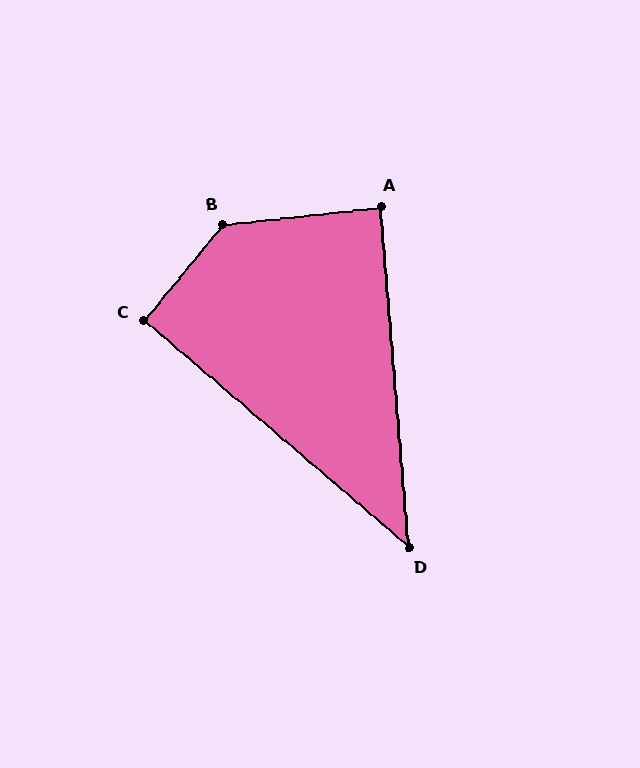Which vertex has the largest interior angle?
B, at approximately 135 degrees.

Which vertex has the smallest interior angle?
D, at approximately 45 degrees.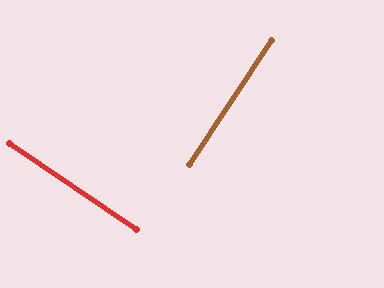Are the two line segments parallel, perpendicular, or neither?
Perpendicular — they meet at approximately 89°.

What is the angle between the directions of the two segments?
Approximately 89 degrees.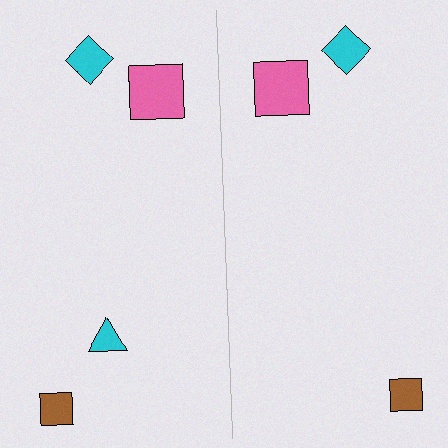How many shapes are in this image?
There are 7 shapes in this image.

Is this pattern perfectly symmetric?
No, the pattern is not perfectly symmetric. A cyan triangle is missing from the right side.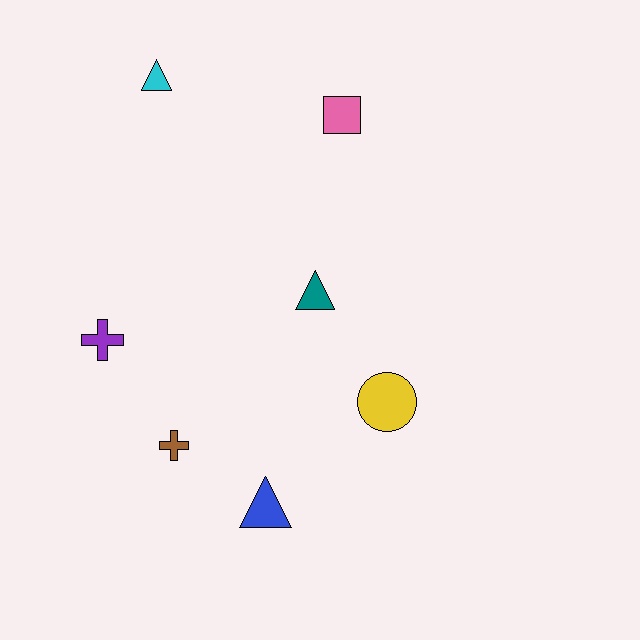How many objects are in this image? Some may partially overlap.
There are 7 objects.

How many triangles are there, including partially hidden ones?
There are 3 triangles.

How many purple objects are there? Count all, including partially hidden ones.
There is 1 purple object.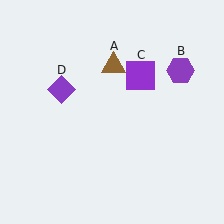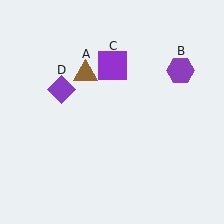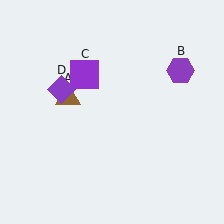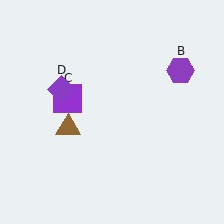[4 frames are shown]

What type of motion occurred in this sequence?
The brown triangle (object A), purple square (object C) rotated counterclockwise around the center of the scene.